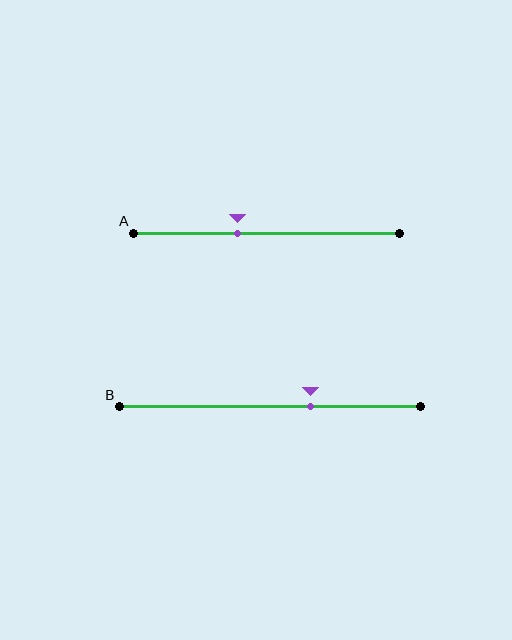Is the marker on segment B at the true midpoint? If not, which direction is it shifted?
No, the marker on segment B is shifted to the right by about 13% of the segment length.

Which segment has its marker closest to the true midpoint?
Segment A has its marker closest to the true midpoint.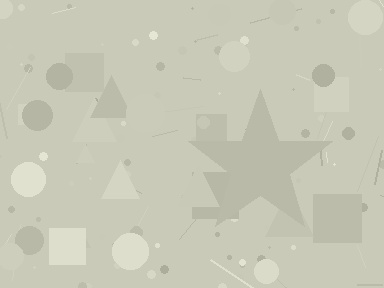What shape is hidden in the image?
A star is hidden in the image.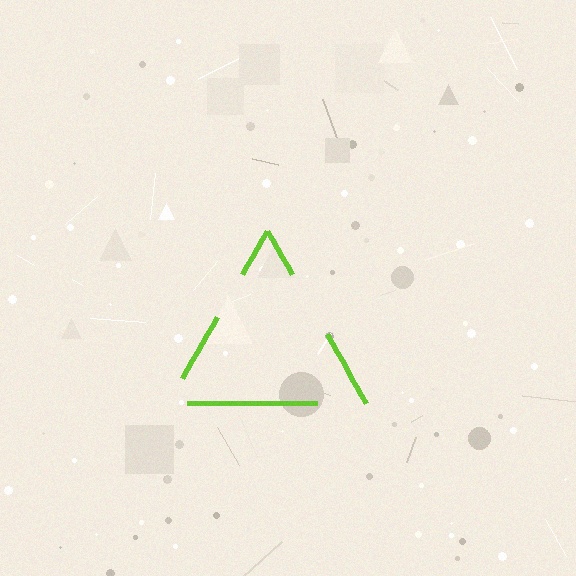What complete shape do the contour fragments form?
The contour fragments form a triangle.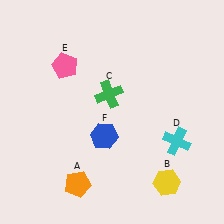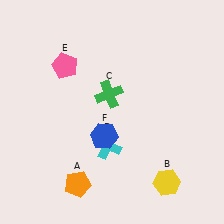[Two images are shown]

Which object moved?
The cyan cross (D) moved left.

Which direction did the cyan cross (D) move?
The cyan cross (D) moved left.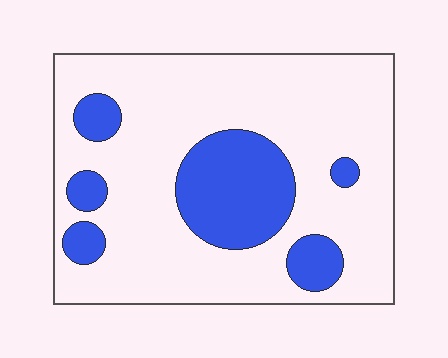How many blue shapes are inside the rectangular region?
6.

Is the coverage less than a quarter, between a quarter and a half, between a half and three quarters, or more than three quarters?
Less than a quarter.